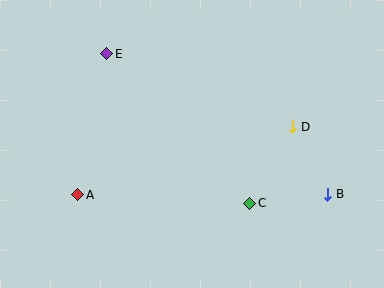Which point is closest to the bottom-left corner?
Point A is closest to the bottom-left corner.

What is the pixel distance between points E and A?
The distance between E and A is 144 pixels.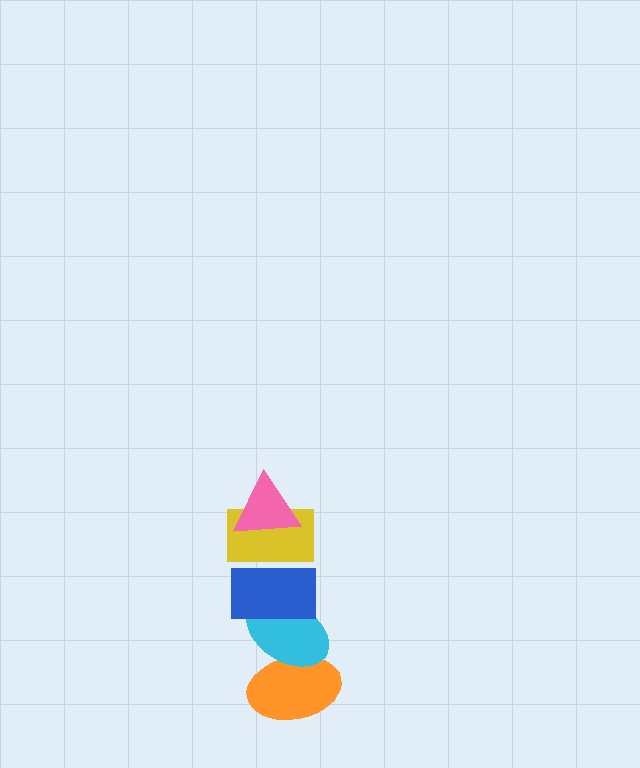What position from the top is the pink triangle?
The pink triangle is 1st from the top.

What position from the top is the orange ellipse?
The orange ellipse is 5th from the top.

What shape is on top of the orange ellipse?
The cyan ellipse is on top of the orange ellipse.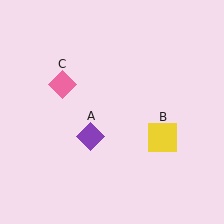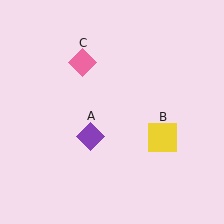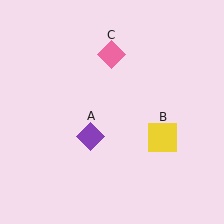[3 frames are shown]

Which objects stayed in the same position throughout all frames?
Purple diamond (object A) and yellow square (object B) remained stationary.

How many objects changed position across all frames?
1 object changed position: pink diamond (object C).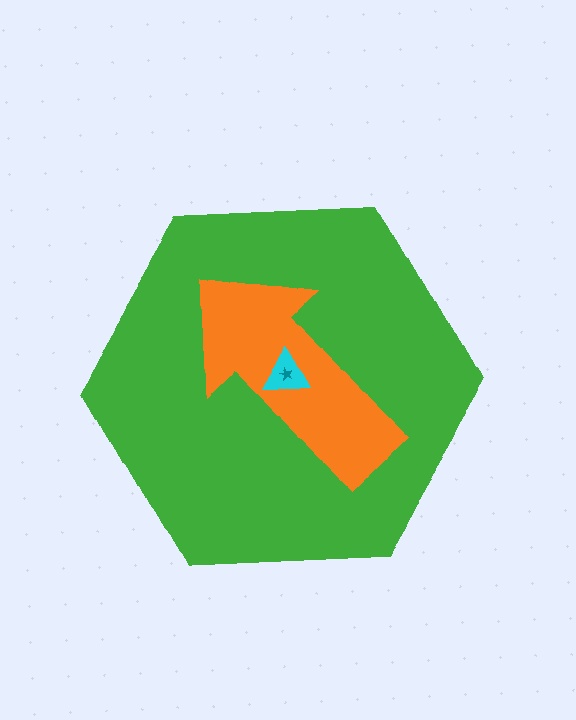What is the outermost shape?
The green hexagon.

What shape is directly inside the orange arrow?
The cyan triangle.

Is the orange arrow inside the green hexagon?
Yes.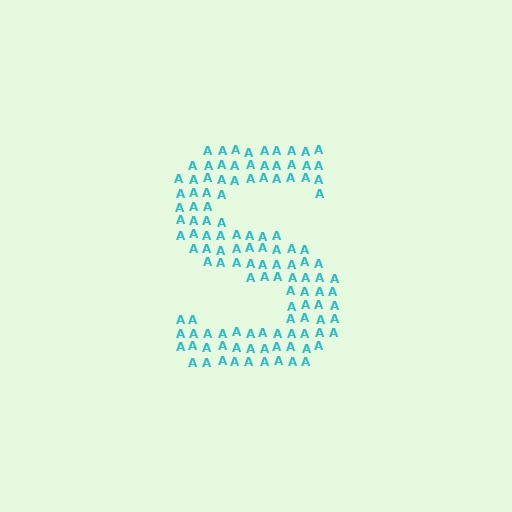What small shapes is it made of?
It is made of small letter A's.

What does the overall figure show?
The overall figure shows the letter S.